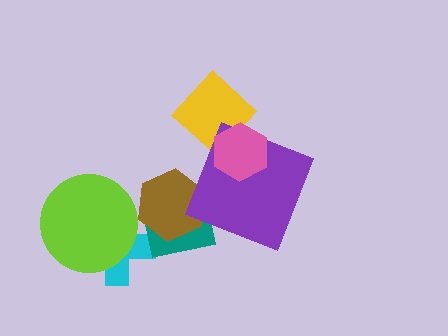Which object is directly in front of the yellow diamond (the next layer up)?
The purple square is directly in front of the yellow diamond.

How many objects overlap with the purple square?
2 objects overlap with the purple square.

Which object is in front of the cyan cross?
The lime circle is in front of the cyan cross.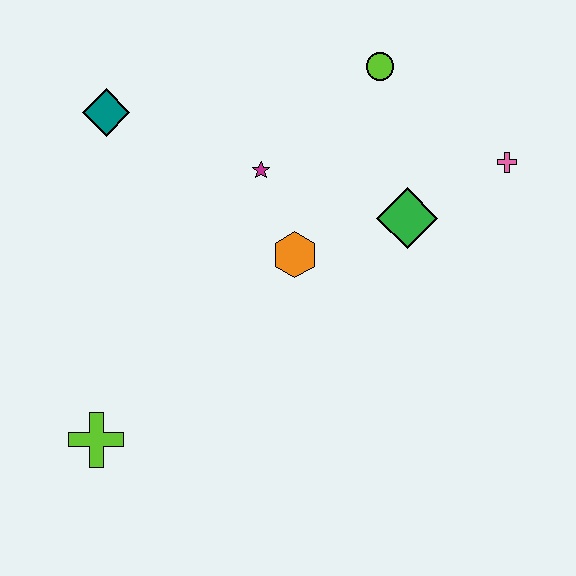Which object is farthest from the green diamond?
The lime cross is farthest from the green diamond.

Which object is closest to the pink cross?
The green diamond is closest to the pink cross.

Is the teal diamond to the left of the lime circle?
Yes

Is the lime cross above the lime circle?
No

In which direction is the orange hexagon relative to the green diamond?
The orange hexagon is to the left of the green diamond.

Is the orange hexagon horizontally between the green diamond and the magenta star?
Yes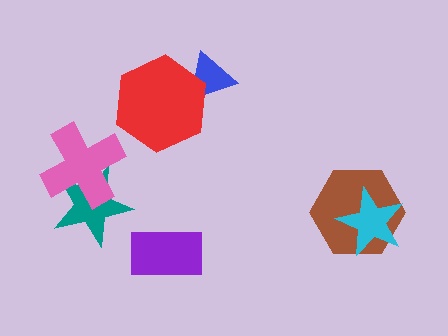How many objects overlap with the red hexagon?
1 object overlaps with the red hexagon.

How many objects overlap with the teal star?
1 object overlaps with the teal star.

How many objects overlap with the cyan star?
1 object overlaps with the cyan star.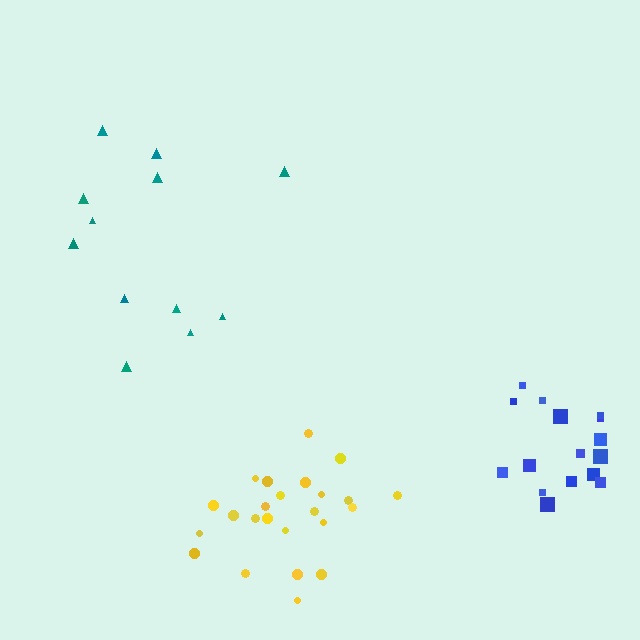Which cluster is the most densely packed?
Yellow.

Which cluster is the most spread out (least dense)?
Teal.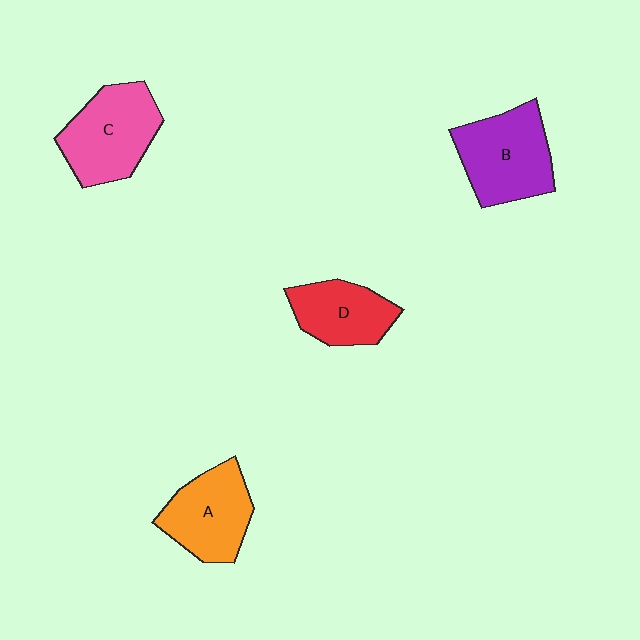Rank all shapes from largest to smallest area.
From largest to smallest: C (pink), B (purple), A (orange), D (red).